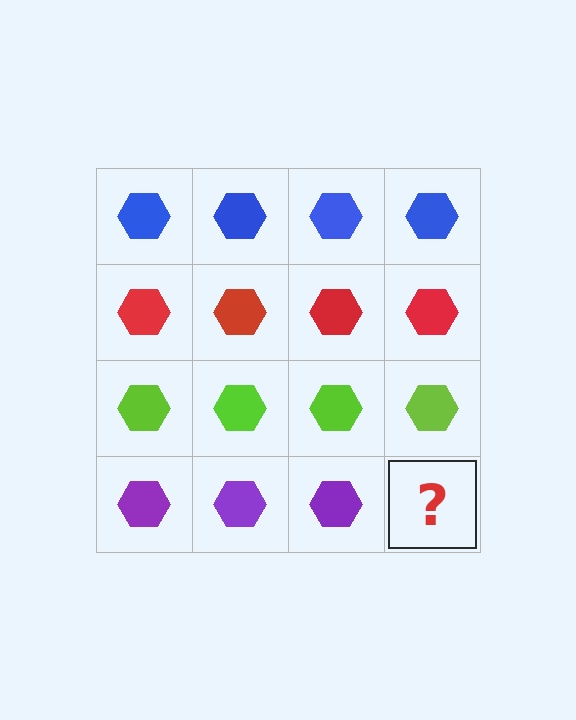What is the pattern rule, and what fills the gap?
The rule is that each row has a consistent color. The gap should be filled with a purple hexagon.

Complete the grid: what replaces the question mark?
The question mark should be replaced with a purple hexagon.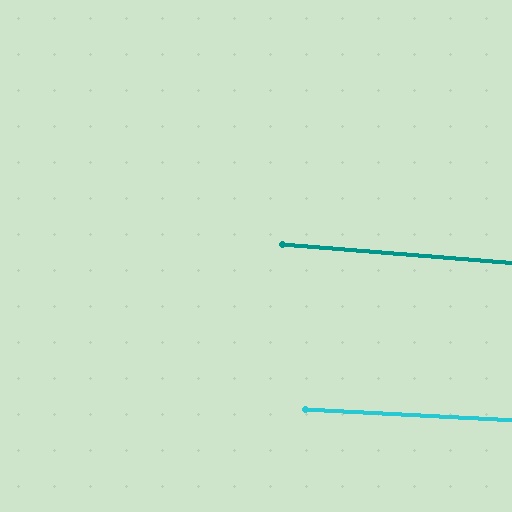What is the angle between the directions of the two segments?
Approximately 2 degrees.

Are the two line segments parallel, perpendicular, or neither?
Parallel — their directions differ by only 1.7°.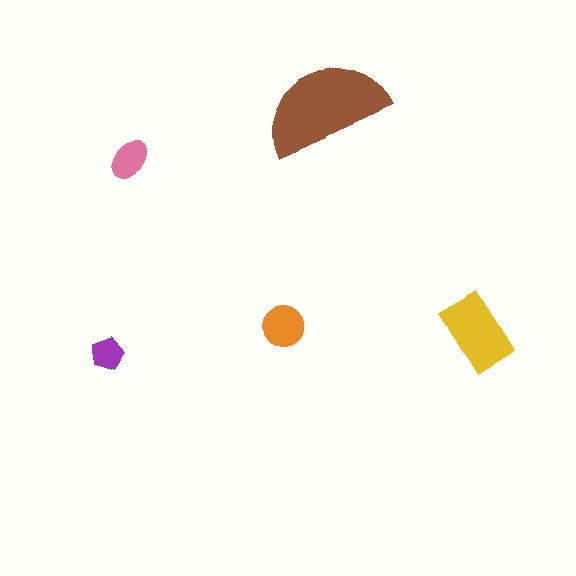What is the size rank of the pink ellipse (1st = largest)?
4th.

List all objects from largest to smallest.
The brown semicircle, the yellow rectangle, the orange circle, the pink ellipse, the purple pentagon.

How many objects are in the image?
There are 5 objects in the image.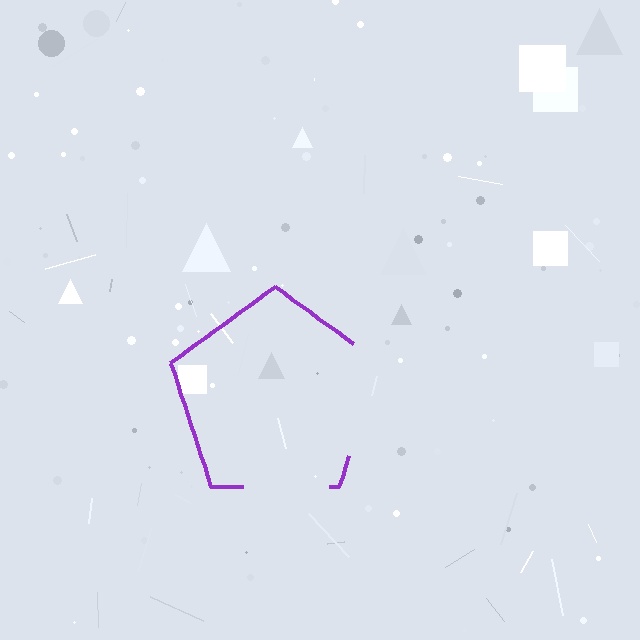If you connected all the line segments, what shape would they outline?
They would outline a pentagon.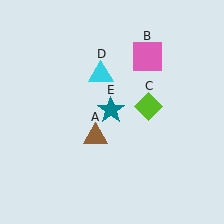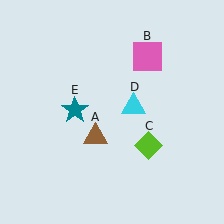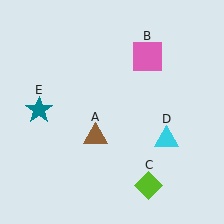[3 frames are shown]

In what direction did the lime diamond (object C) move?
The lime diamond (object C) moved down.